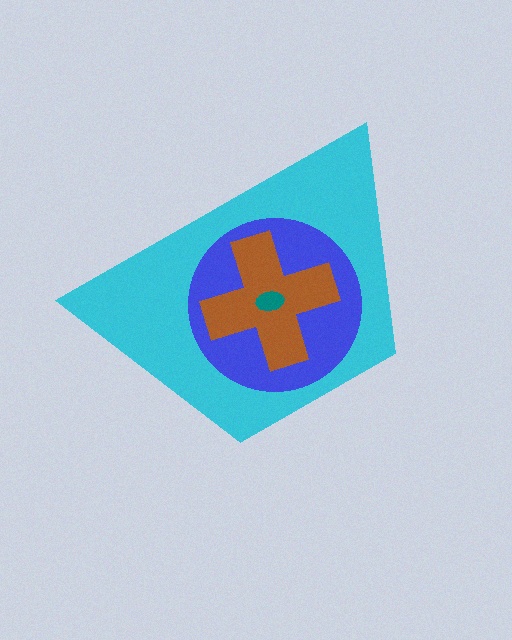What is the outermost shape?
The cyan trapezoid.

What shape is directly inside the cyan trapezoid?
The blue circle.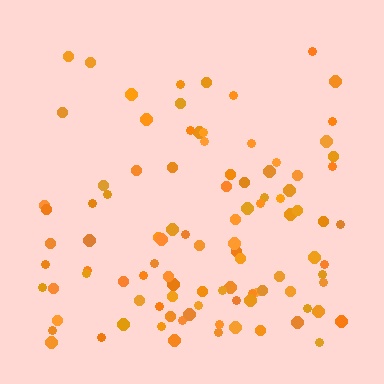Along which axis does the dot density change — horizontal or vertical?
Vertical.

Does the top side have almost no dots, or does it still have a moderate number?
Still a moderate number, just noticeably fewer than the bottom.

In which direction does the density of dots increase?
From top to bottom, with the bottom side densest.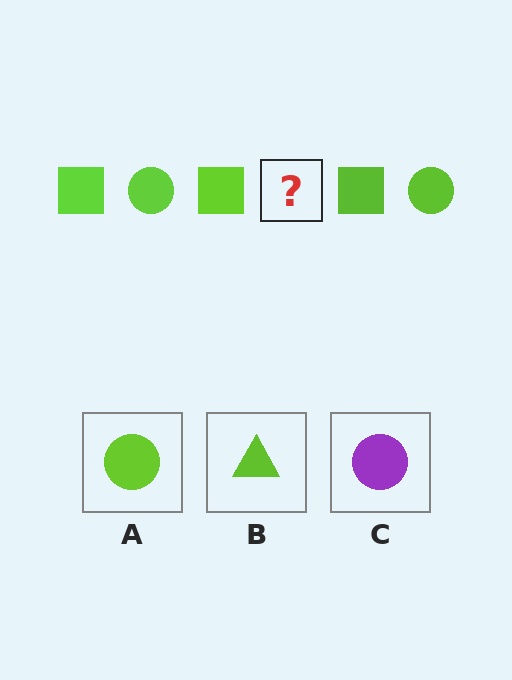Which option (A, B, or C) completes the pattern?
A.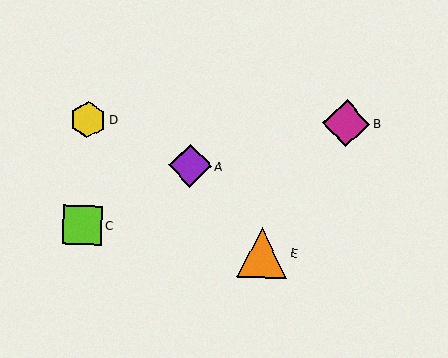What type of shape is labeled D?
Shape D is a yellow hexagon.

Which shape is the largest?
The orange triangle (labeled E) is the largest.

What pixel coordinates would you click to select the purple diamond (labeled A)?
Click at (190, 166) to select the purple diamond A.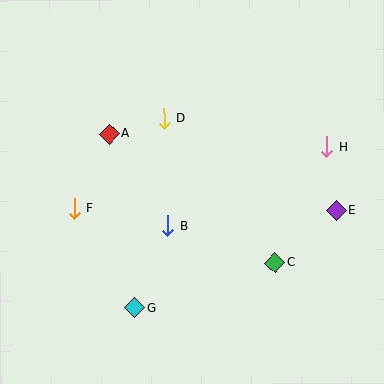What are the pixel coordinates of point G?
Point G is at (134, 308).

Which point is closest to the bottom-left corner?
Point G is closest to the bottom-left corner.